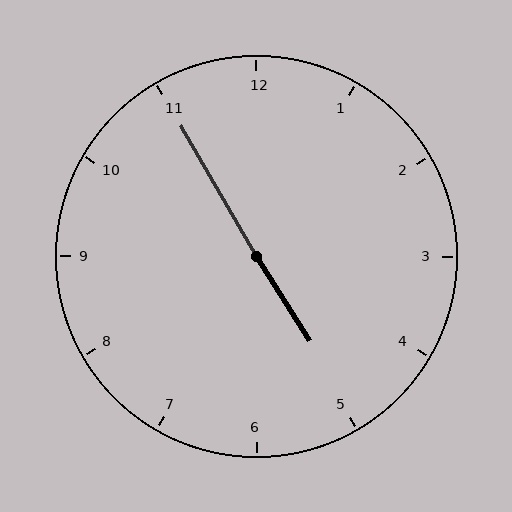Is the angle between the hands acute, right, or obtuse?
It is obtuse.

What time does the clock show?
4:55.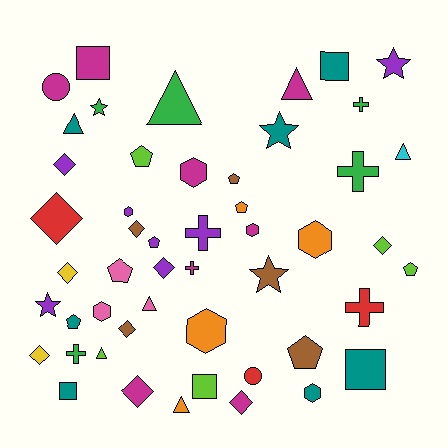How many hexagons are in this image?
There are 7 hexagons.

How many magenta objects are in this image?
There are 8 magenta objects.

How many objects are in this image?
There are 50 objects.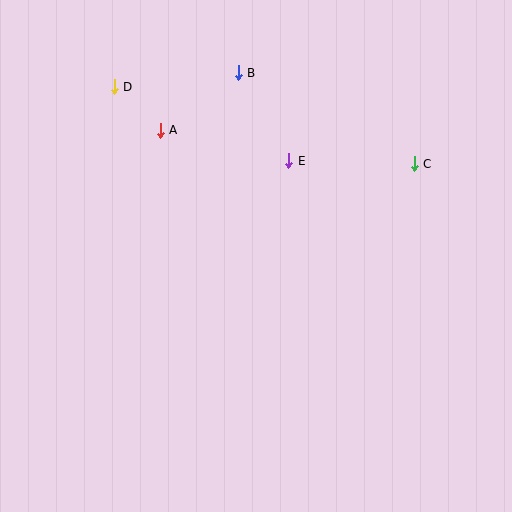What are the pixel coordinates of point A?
Point A is at (160, 130).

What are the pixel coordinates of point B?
Point B is at (238, 73).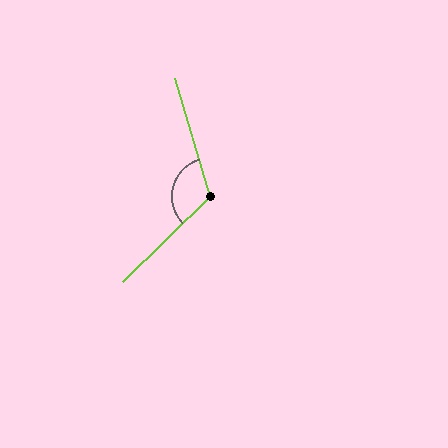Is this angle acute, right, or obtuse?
It is obtuse.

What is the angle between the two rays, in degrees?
Approximately 118 degrees.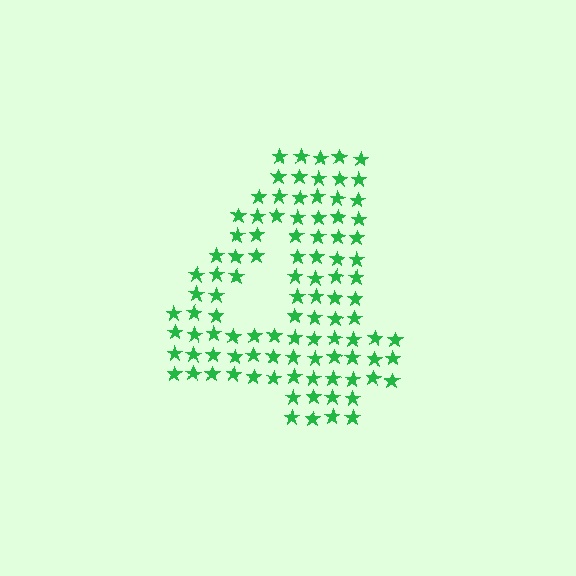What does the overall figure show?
The overall figure shows the digit 4.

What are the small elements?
The small elements are stars.